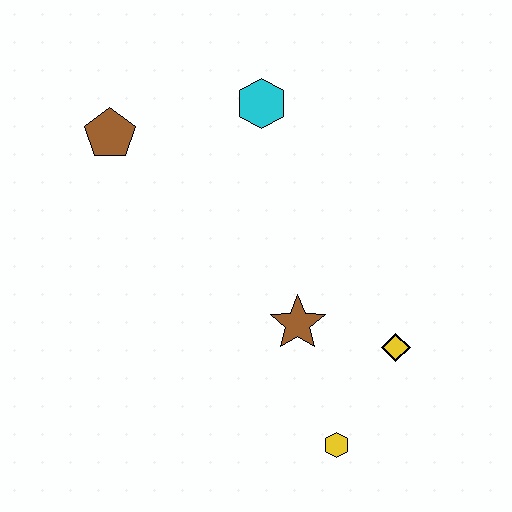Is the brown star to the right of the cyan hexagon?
Yes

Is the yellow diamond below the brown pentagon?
Yes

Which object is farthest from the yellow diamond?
The brown pentagon is farthest from the yellow diamond.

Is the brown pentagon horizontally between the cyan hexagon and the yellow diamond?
No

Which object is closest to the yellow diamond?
The brown star is closest to the yellow diamond.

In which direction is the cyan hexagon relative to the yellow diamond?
The cyan hexagon is above the yellow diamond.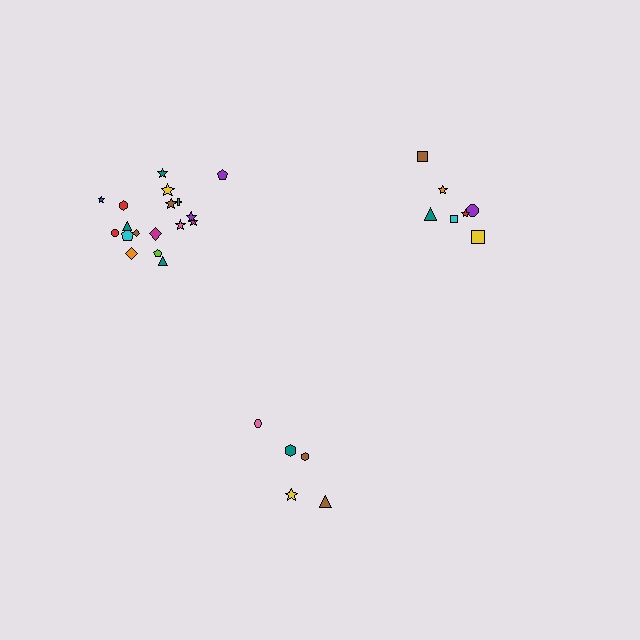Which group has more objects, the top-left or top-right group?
The top-left group.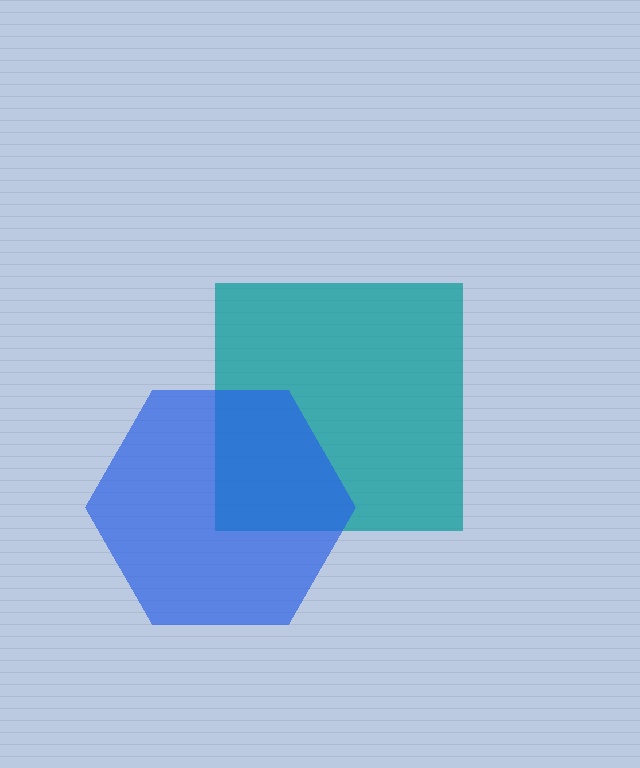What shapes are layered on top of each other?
The layered shapes are: a teal square, a blue hexagon.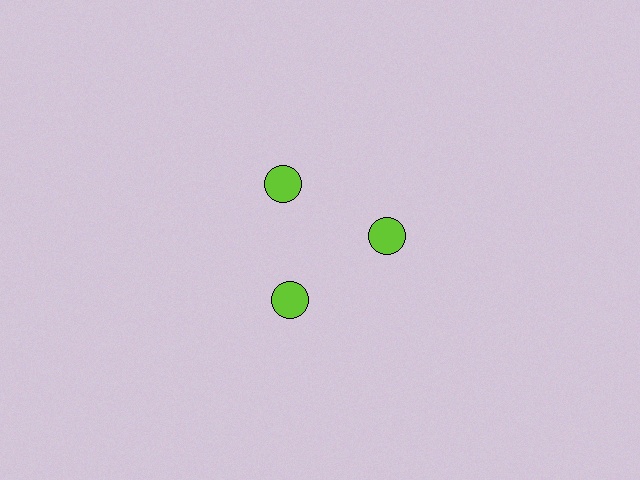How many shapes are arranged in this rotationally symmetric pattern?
There are 3 shapes, arranged in 3 groups of 1.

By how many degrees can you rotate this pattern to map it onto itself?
The pattern maps onto itself every 120 degrees of rotation.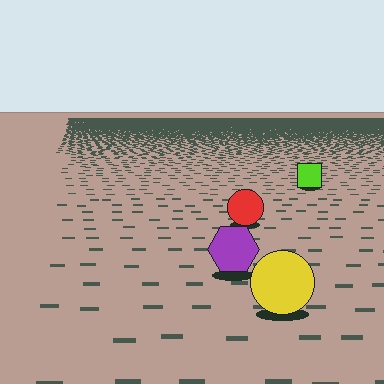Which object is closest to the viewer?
The yellow circle is closest. The texture marks near it are larger and more spread out.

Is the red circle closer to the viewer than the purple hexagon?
No. The purple hexagon is closer — you can tell from the texture gradient: the ground texture is coarser near it.